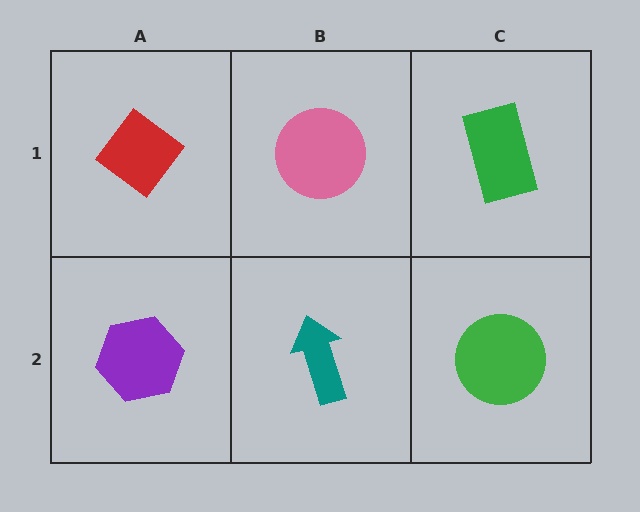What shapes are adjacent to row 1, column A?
A purple hexagon (row 2, column A), a pink circle (row 1, column B).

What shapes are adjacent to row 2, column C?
A green rectangle (row 1, column C), a teal arrow (row 2, column B).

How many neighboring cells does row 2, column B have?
3.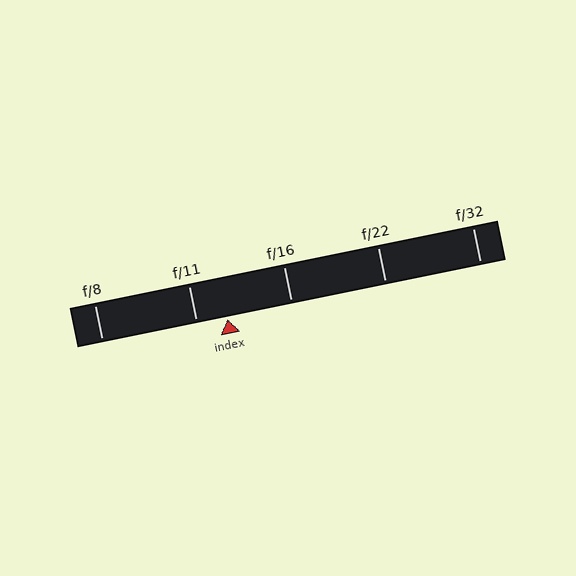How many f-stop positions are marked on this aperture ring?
There are 5 f-stop positions marked.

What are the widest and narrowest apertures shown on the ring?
The widest aperture shown is f/8 and the narrowest is f/32.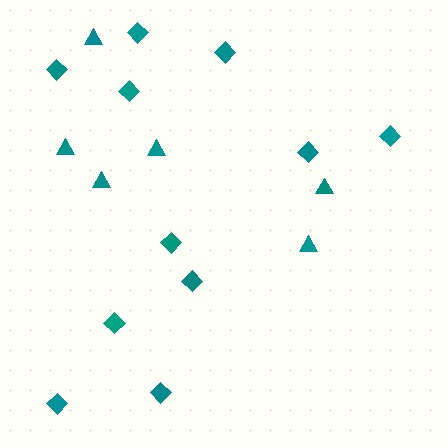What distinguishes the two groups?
There are 2 groups: one group of triangles (6) and one group of diamonds (11).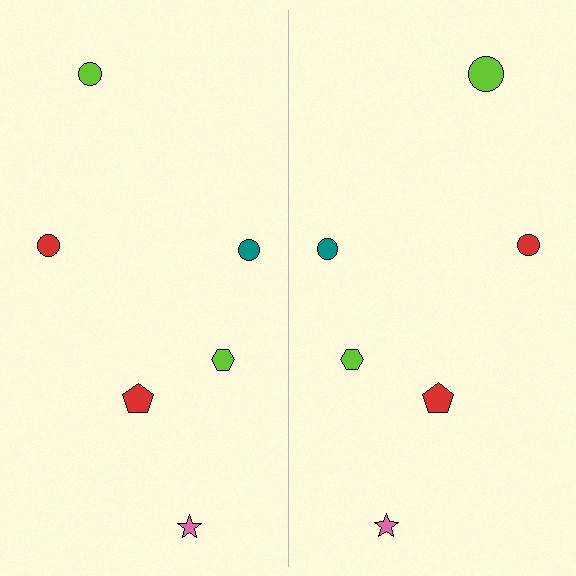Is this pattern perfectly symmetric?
No, the pattern is not perfectly symmetric. The lime circle on the right side has a different size than its mirror counterpart.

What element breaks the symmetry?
The lime circle on the right side has a different size than its mirror counterpart.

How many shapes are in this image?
There are 12 shapes in this image.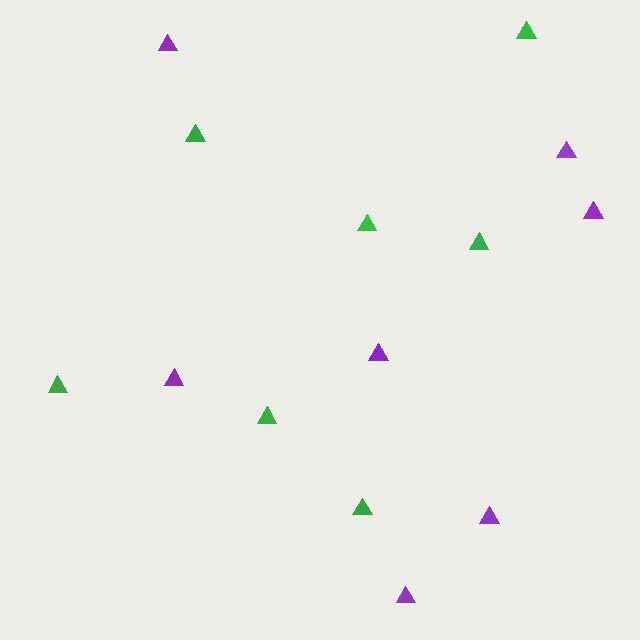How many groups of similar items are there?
There are 2 groups: one group of green triangles (7) and one group of purple triangles (7).